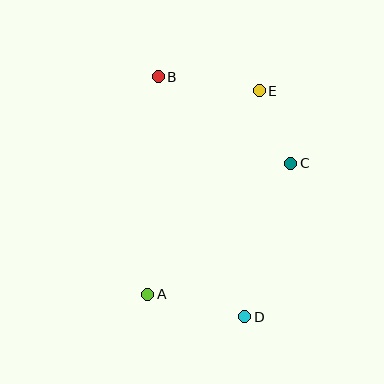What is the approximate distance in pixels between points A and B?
The distance between A and B is approximately 218 pixels.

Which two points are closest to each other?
Points C and E are closest to each other.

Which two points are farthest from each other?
Points B and D are farthest from each other.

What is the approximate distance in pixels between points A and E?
The distance between A and E is approximately 232 pixels.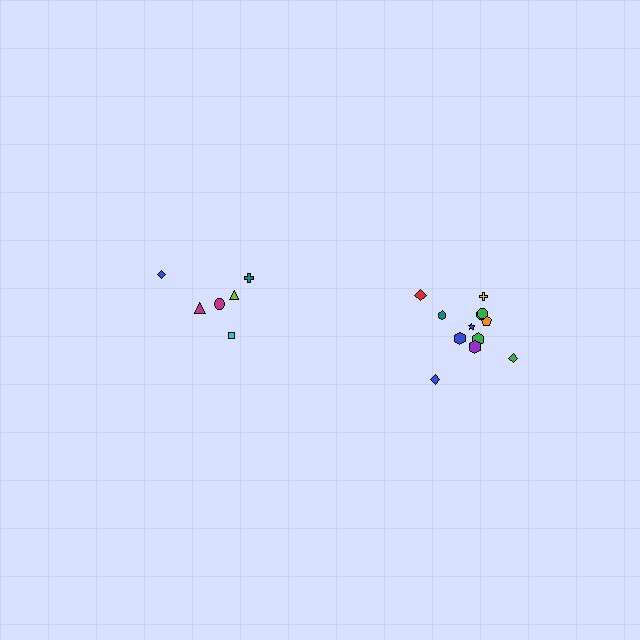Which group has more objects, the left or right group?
The right group.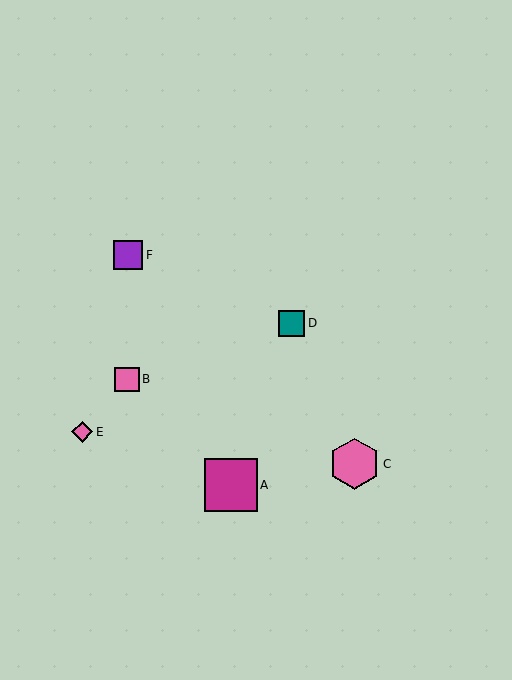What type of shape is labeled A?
Shape A is a magenta square.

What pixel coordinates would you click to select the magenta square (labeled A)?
Click at (231, 485) to select the magenta square A.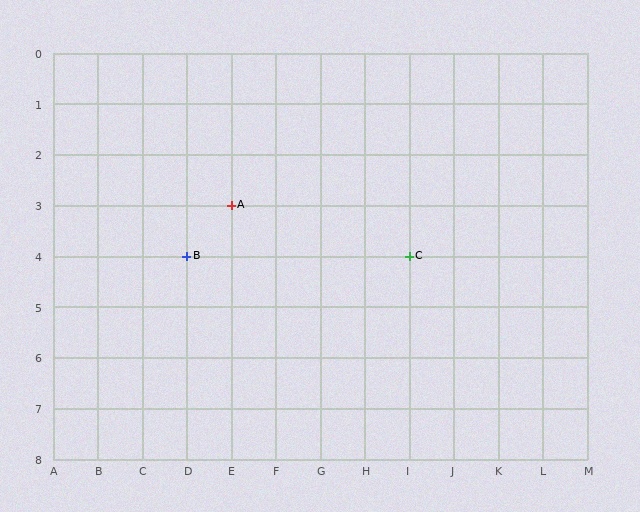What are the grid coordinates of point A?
Point A is at grid coordinates (E, 3).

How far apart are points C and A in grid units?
Points C and A are 4 columns and 1 row apart (about 4.1 grid units diagonally).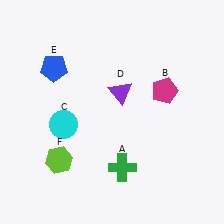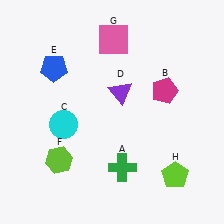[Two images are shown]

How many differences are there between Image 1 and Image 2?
There are 2 differences between the two images.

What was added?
A pink square (G), a lime pentagon (H) were added in Image 2.